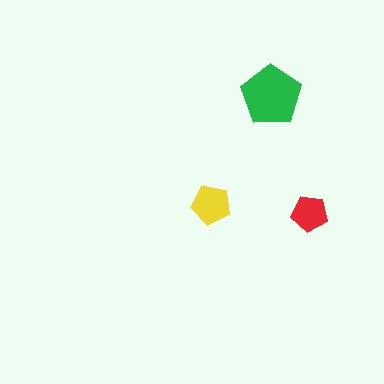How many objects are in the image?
There are 3 objects in the image.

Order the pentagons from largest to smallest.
the green one, the yellow one, the red one.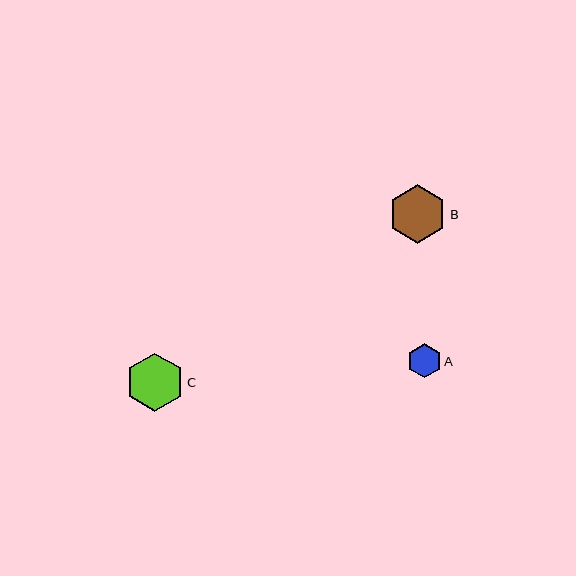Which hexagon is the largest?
Hexagon B is the largest with a size of approximately 58 pixels.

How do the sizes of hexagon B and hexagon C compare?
Hexagon B and hexagon C are approximately the same size.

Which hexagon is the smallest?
Hexagon A is the smallest with a size of approximately 34 pixels.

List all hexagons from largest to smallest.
From largest to smallest: B, C, A.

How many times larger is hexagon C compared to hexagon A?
Hexagon C is approximately 1.7 times the size of hexagon A.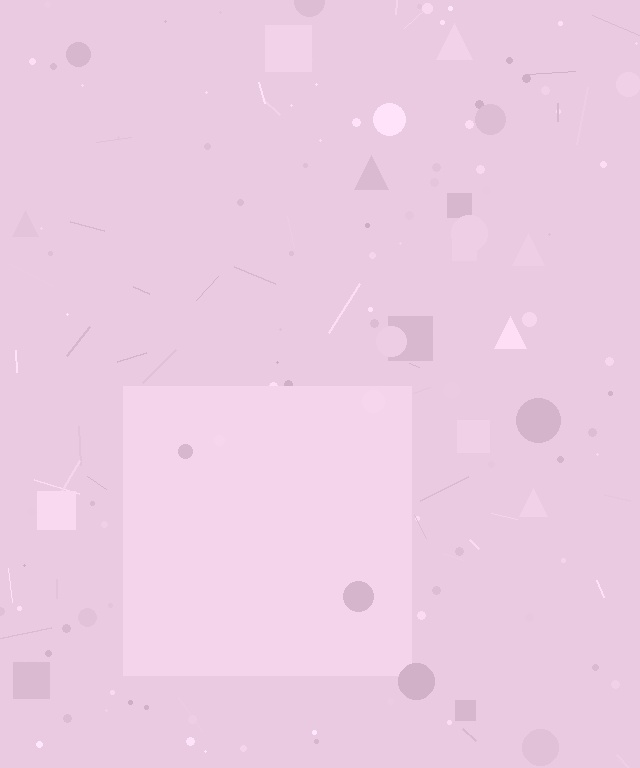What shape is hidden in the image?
A square is hidden in the image.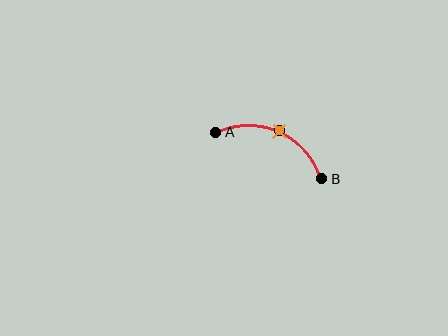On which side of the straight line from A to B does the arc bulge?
The arc bulges above the straight line connecting A and B.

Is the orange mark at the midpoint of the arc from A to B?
Yes. The orange mark lies on the arc at equal arc-length from both A and B — it is the arc midpoint.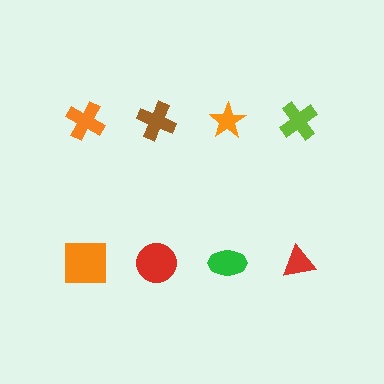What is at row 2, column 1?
An orange square.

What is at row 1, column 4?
A lime cross.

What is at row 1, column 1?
An orange cross.